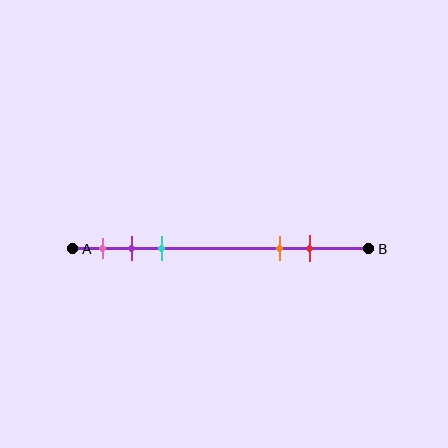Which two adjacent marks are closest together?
The purple and cyan marks are the closest adjacent pair.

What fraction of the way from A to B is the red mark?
The red mark is approximately 80% (0.8) of the way from A to B.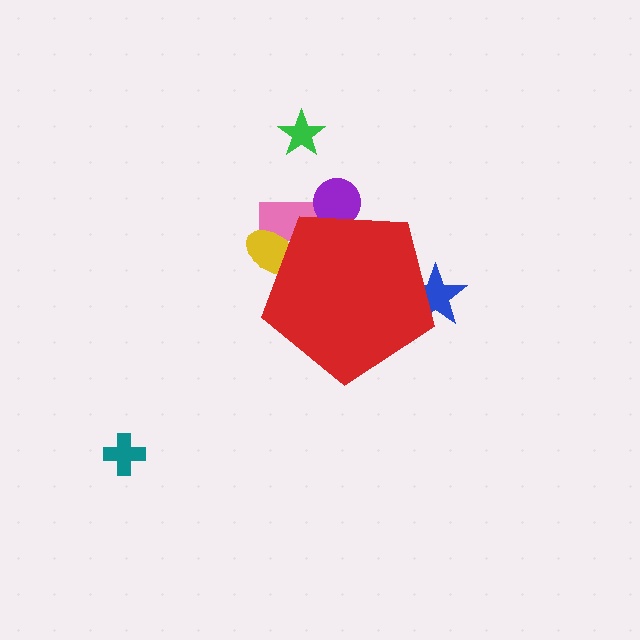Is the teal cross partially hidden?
No, the teal cross is fully visible.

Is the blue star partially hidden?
Yes, the blue star is partially hidden behind the red pentagon.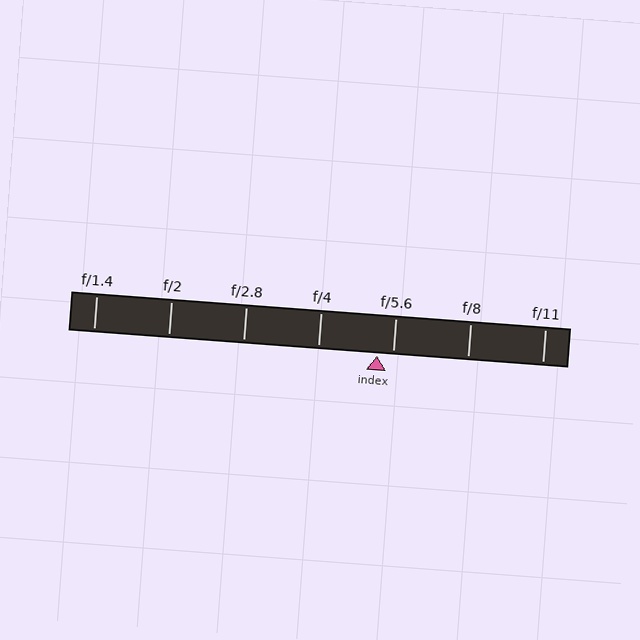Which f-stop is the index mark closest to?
The index mark is closest to f/5.6.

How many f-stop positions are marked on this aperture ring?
There are 7 f-stop positions marked.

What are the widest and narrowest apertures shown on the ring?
The widest aperture shown is f/1.4 and the narrowest is f/11.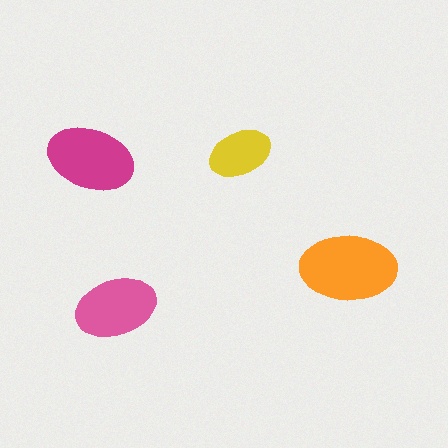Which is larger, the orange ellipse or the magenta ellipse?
The orange one.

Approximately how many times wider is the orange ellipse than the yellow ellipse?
About 1.5 times wider.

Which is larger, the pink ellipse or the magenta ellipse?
The magenta one.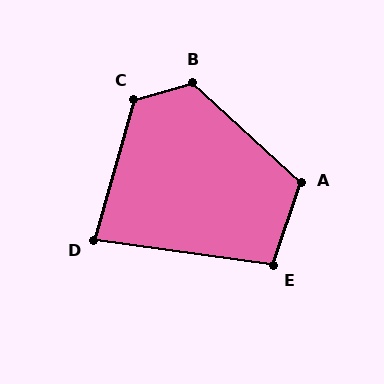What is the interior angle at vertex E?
Approximately 101 degrees (obtuse).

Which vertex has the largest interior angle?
C, at approximately 122 degrees.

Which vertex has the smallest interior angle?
D, at approximately 82 degrees.